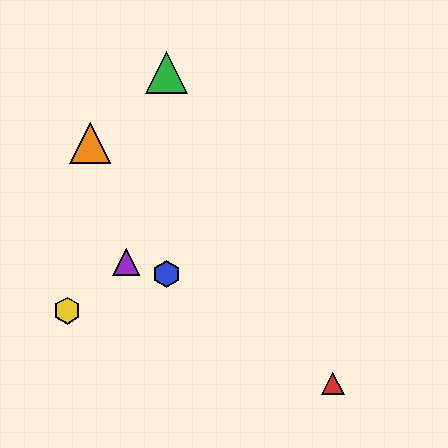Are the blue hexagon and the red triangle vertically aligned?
No, the blue hexagon is at x≈166 and the red triangle is at x≈333.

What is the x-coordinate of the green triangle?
The green triangle is at x≈166.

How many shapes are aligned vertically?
2 shapes (the blue hexagon, the green triangle) are aligned vertically.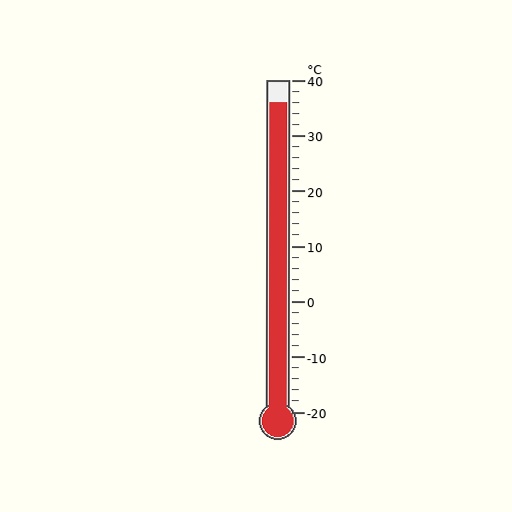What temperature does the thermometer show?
The thermometer shows approximately 36°C.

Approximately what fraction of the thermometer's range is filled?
The thermometer is filled to approximately 95% of its range.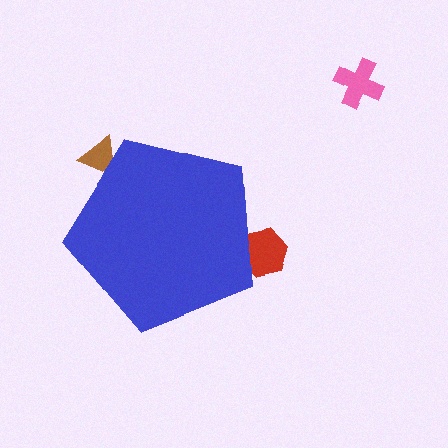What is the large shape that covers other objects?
A blue pentagon.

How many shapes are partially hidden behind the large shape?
2 shapes are partially hidden.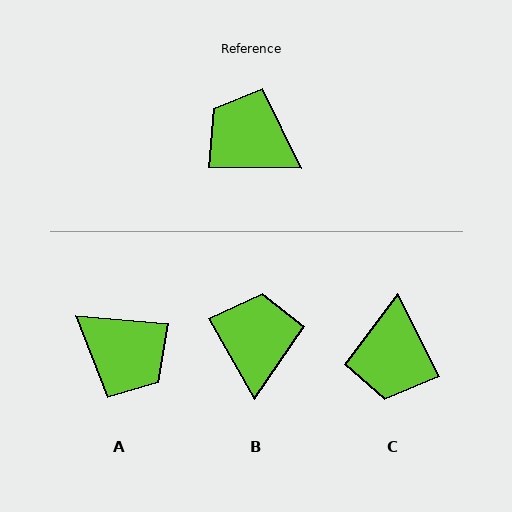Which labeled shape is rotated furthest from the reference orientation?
A, about 175 degrees away.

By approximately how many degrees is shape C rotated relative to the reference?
Approximately 117 degrees counter-clockwise.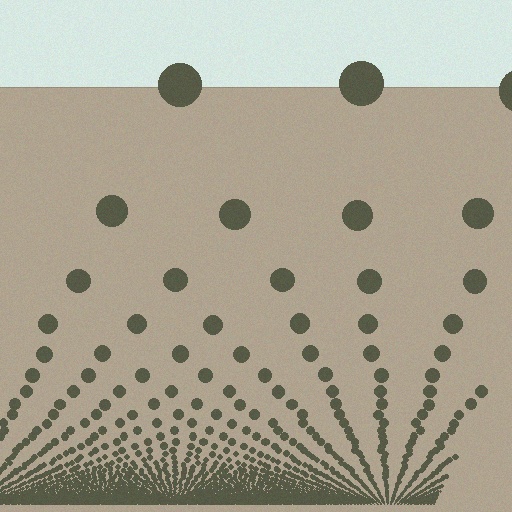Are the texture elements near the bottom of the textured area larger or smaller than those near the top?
Smaller. The gradient is inverted — elements near the bottom are smaller and denser.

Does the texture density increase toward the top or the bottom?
Density increases toward the bottom.